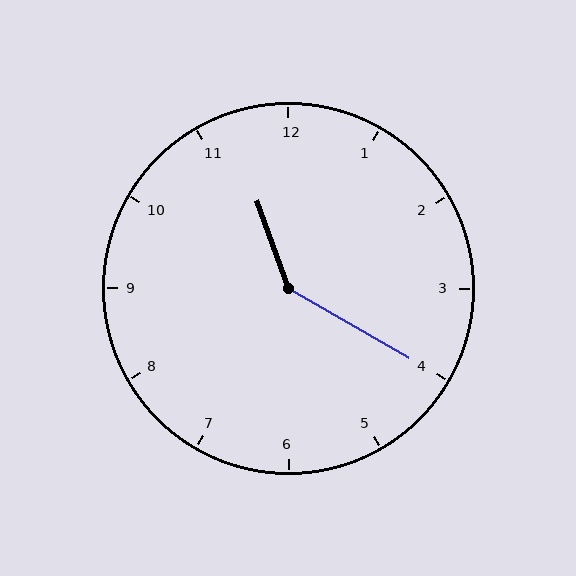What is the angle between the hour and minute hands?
Approximately 140 degrees.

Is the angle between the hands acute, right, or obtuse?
It is obtuse.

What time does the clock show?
11:20.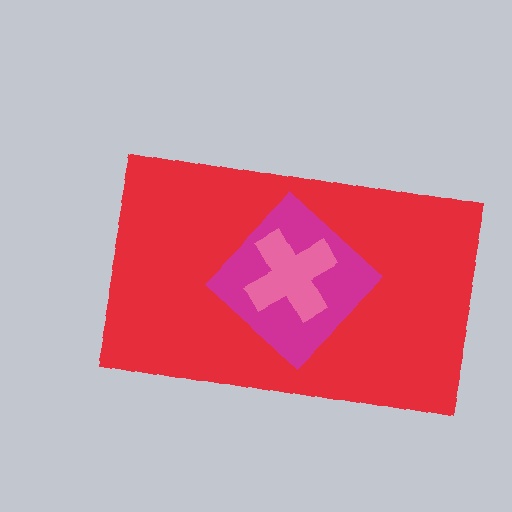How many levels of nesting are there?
3.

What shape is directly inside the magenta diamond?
The pink cross.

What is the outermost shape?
The red rectangle.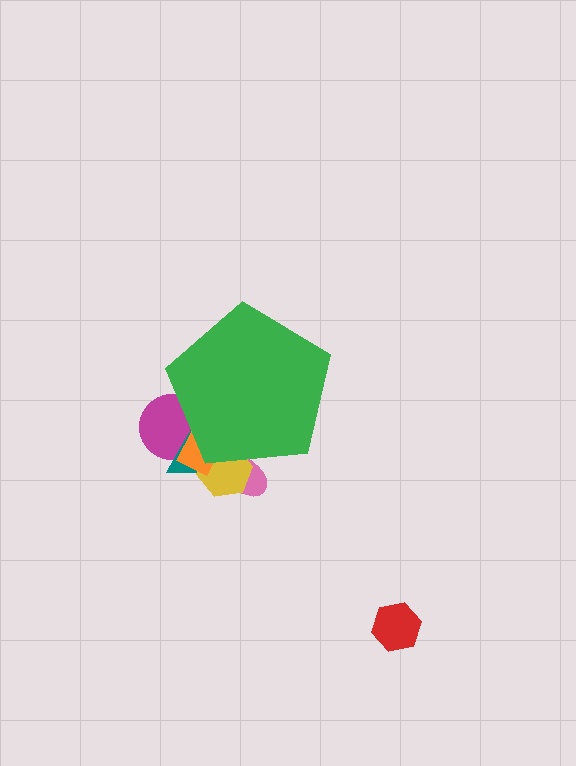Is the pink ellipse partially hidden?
Yes, the pink ellipse is partially hidden behind the green pentagon.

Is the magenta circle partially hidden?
Yes, the magenta circle is partially hidden behind the green pentagon.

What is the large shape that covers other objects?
A green pentagon.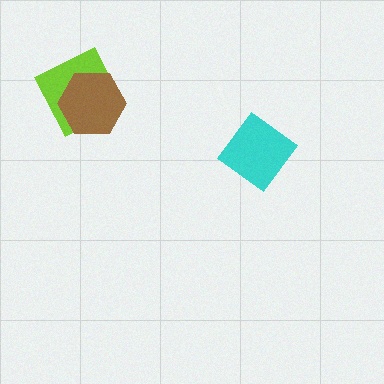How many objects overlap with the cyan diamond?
0 objects overlap with the cyan diamond.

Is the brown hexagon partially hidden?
No, no other shape covers it.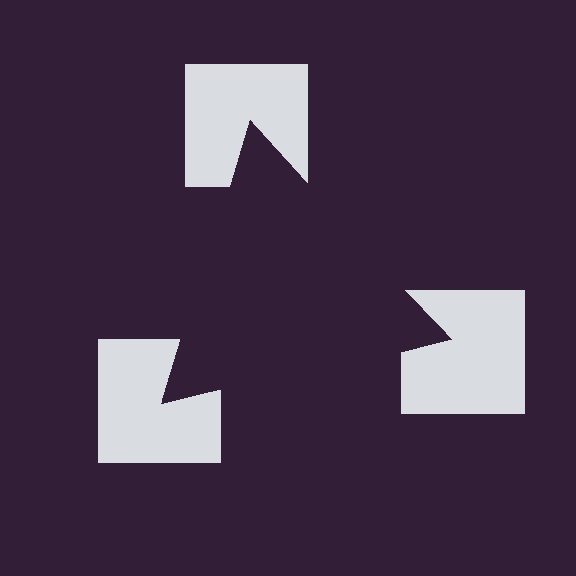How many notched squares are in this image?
There are 3 — one at each vertex of the illusory triangle.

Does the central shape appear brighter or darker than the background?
It typically appears slightly darker than the background, even though no actual brightness change is drawn.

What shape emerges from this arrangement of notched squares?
An illusory triangle — its edges are inferred from the aligned wedge cuts in the notched squares, not physically drawn.